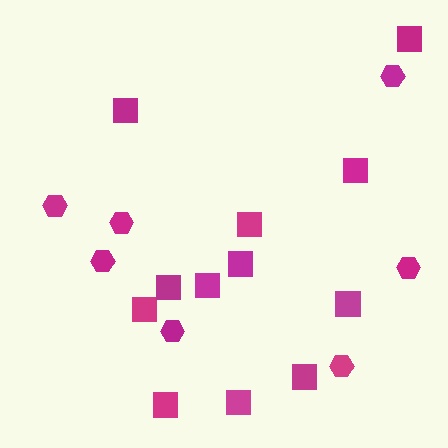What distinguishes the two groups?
There are 2 groups: one group of squares (12) and one group of hexagons (7).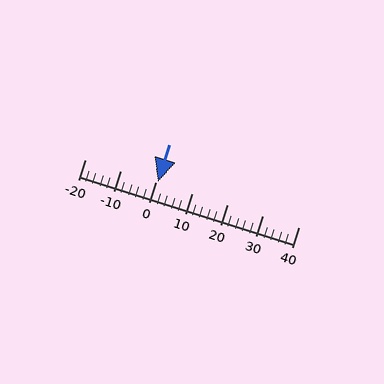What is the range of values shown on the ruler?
The ruler shows values from -20 to 40.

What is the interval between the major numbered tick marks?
The major tick marks are spaced 10 units apart.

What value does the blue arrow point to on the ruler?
The blue arrow points to approximately 0.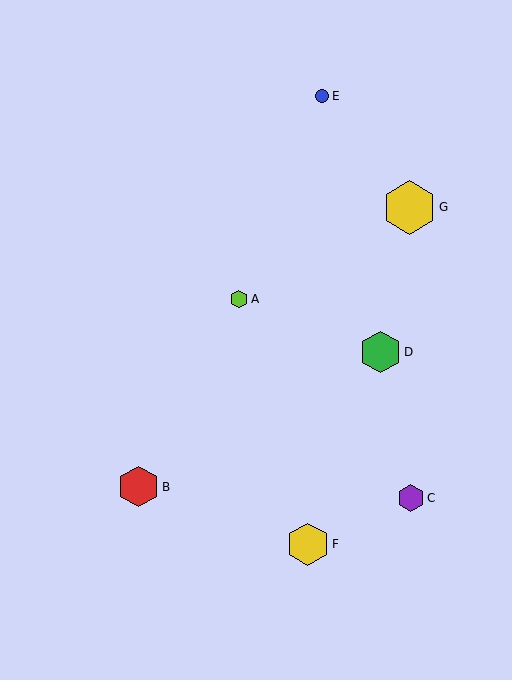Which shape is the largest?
The yellow hexagon (labeled G) is the largest.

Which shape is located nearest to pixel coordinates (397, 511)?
The purple hexagon (labeled C) at (411, 498) is nearest to that location.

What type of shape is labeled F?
Shape F is a yellow hexagon.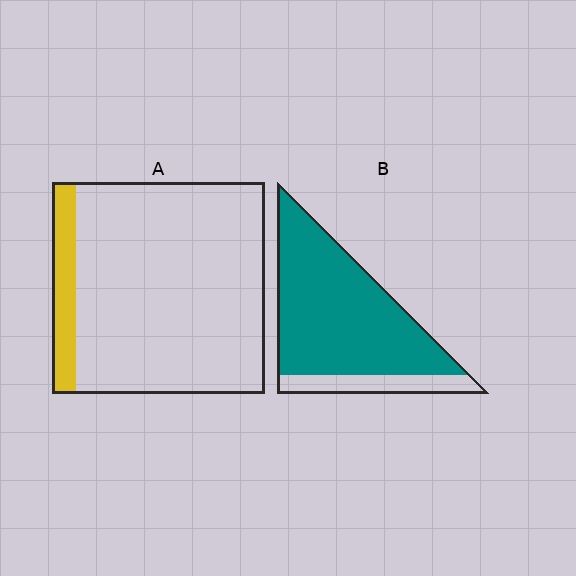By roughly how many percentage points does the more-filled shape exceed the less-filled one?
By roughly 70 percentage points (B over A).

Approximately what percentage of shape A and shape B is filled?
A is approximately 10% and B is approximately 85%.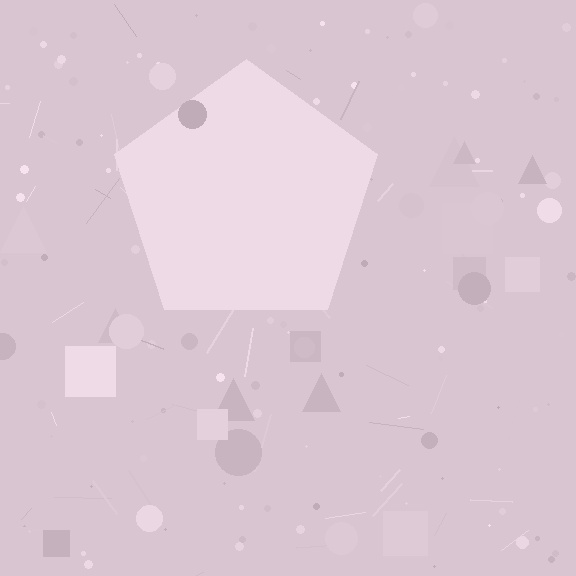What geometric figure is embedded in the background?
A pentagon is embedded in the background.